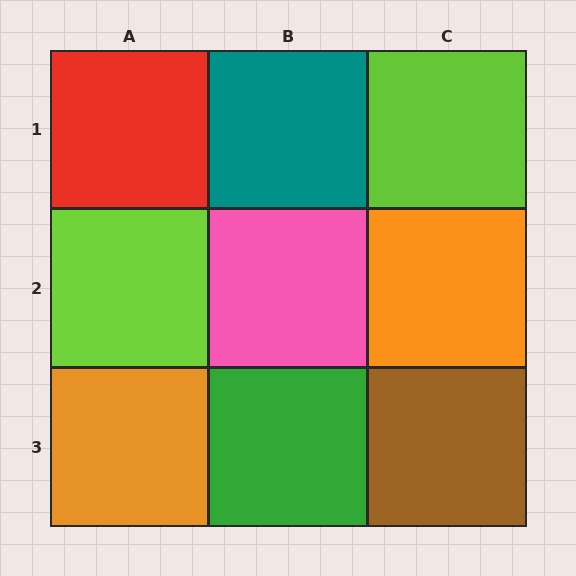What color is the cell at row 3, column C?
Brown.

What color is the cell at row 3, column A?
Orange.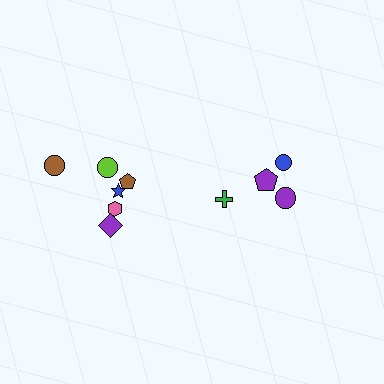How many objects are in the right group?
There are 4 objects.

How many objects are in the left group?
There are 6 objects.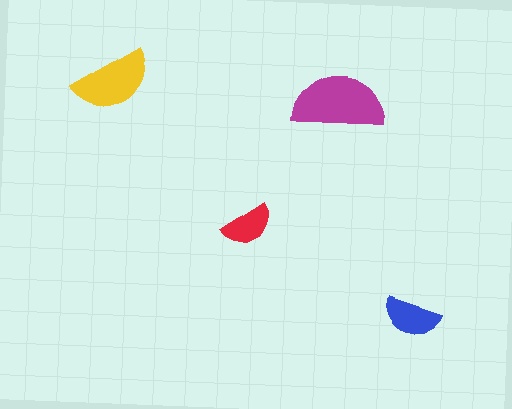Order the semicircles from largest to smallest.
the magenta one, the yellow one, the blue one, the red one.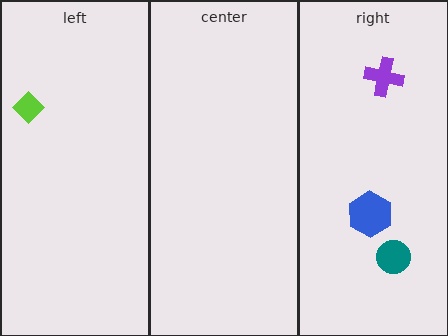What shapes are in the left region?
The lime diamond.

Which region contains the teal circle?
The right region.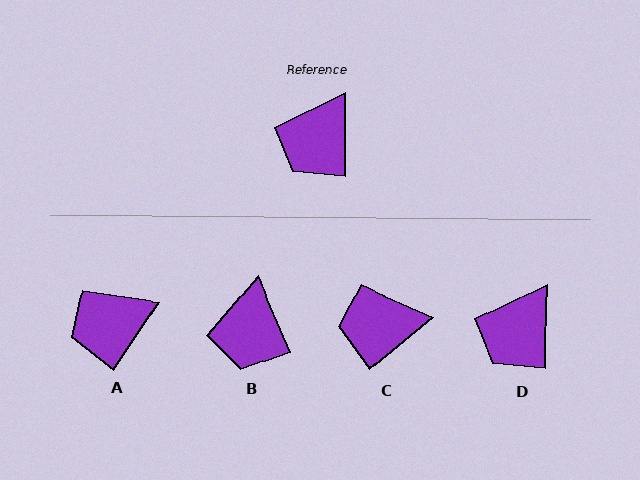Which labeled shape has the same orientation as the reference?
D.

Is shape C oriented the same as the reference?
No, it is off by about 49 degrees.